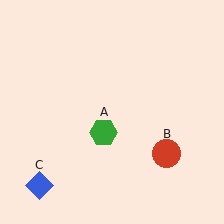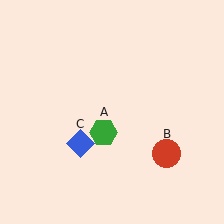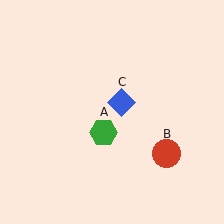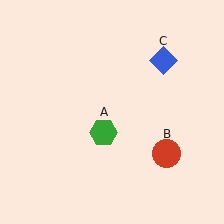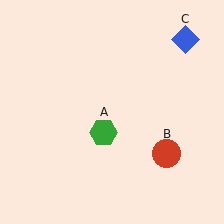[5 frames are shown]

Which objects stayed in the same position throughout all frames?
Green hexagon (object A) and red circle (object B) remained stationary.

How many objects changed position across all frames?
1 object changed position: blue diamond (object C).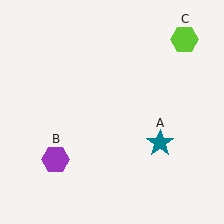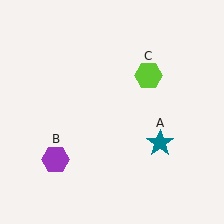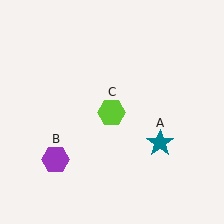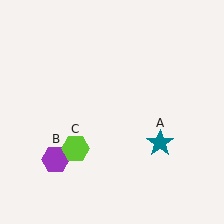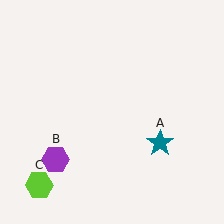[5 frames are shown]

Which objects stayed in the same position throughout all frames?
Teal star (object A) and purple hexagon (object B) remained stationary.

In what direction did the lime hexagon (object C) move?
The lime hexagon (object C) moved down and to the left.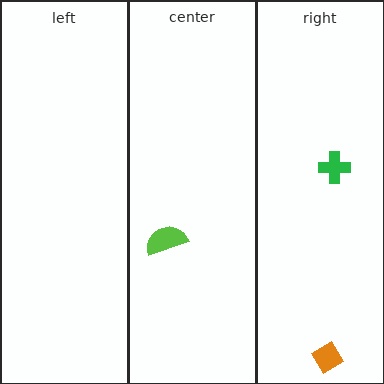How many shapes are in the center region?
1.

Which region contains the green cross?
The right region.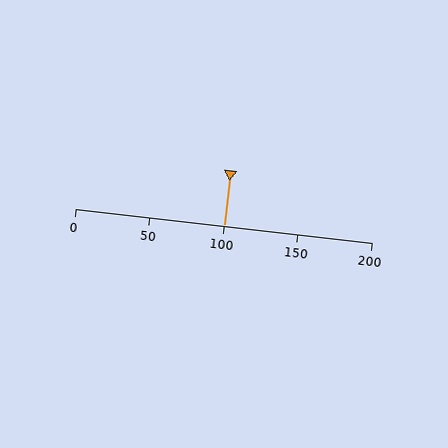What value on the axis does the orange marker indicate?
The marker indicates approximately 100.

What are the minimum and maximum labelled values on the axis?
The axis runs from 0 to 200.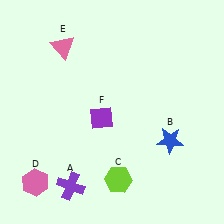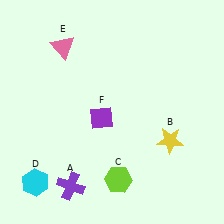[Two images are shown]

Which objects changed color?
B changed from blue to yellow. D changed from pink to cyan.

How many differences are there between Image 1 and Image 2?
There are 2 differences between the two images.